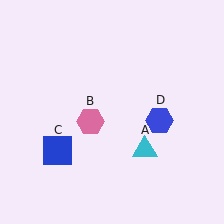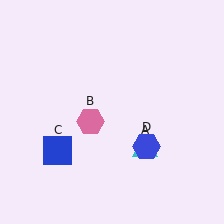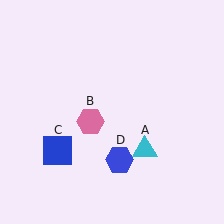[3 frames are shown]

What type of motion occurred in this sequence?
The blue hexagon (object D) rotated clockwise around the center of the scene.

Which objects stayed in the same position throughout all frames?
Cyan triangle (object A) and pink hexagon (object B) and blue square (object C) remained stationary.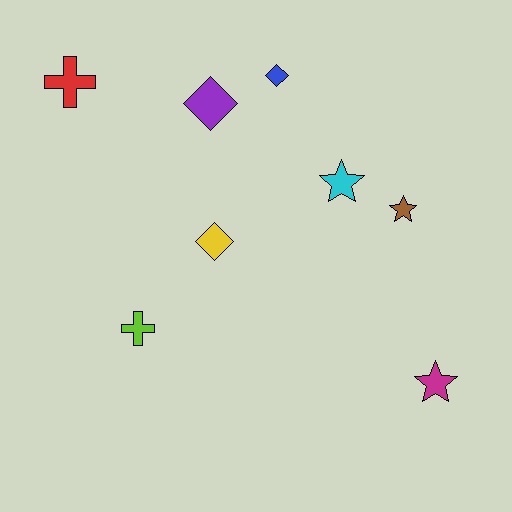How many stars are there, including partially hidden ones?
There are 3 stars.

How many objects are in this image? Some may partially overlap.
There are 8 objects.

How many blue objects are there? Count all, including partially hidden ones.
There is 1 blue object.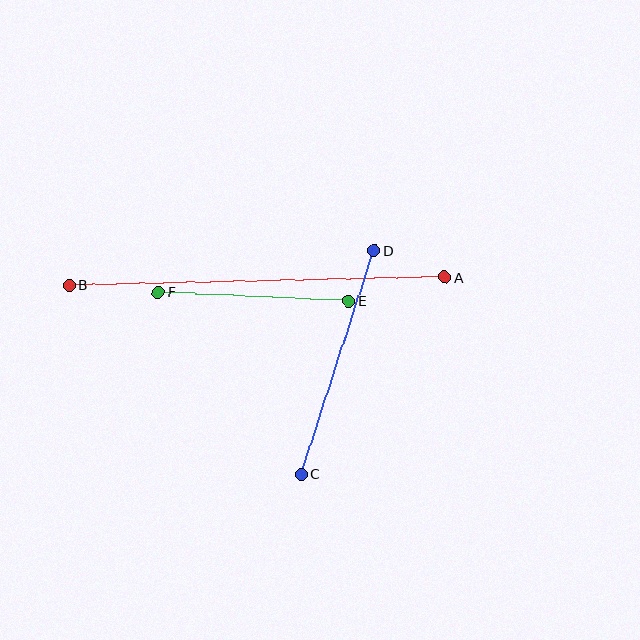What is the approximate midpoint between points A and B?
The midpoint is at approximately (257, 281) pixels.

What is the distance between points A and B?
The distance is approximately 375 pixels.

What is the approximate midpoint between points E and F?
The midpoint is at approximately (254, 296) pixels.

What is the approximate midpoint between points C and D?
The midpoint is at approximately (338, 362) pixels.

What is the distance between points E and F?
The distance is approximately 191 pixels.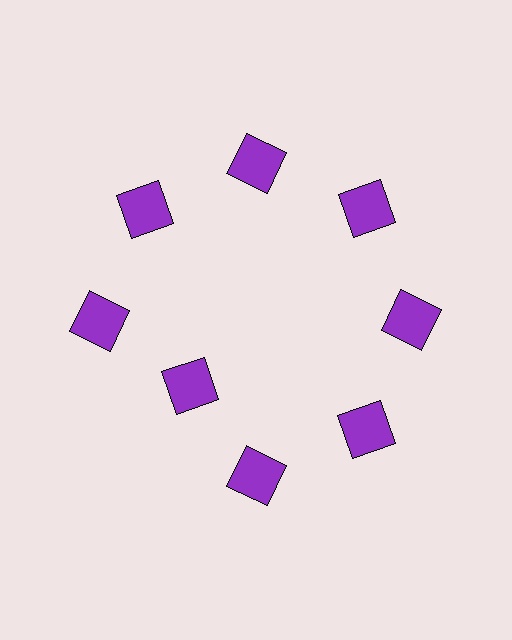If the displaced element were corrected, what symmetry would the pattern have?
It would have 8-fold rotational symmetry — the pattern would map onto itself every 45 degrees.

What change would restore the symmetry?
The symmetry would be restored by moving it outward, back onto the ring so that all 8 squares sit at equal angles and equal distance from the center.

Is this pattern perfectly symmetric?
No. The 8 purple squares are arranged in a ring, but one element near the 8 o'clock position is pulled inward toward the center, breaking the 8-fold rotational symmetry.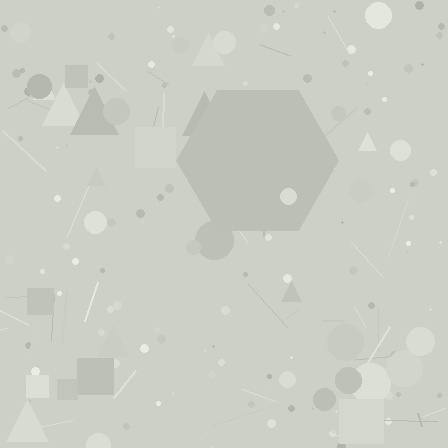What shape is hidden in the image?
A hexagon is hidden in the image.